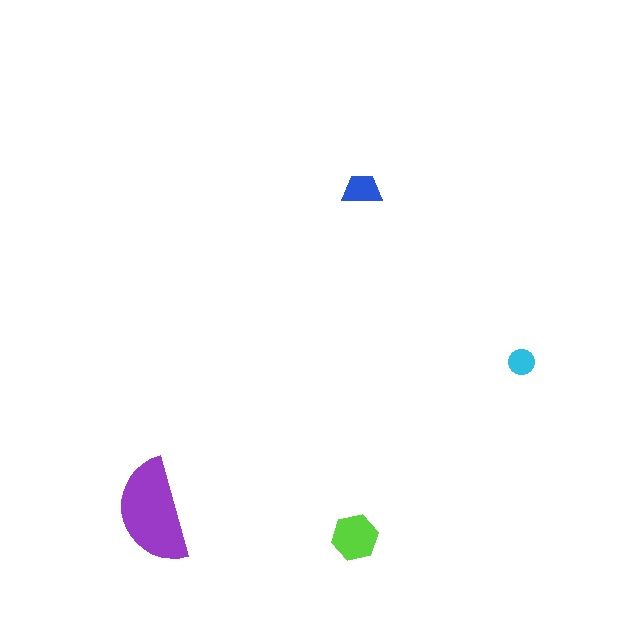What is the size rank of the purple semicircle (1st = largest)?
1st.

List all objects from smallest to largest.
The cyan circle, the blue trapezoid, the lime hexagon, the purple semicircle.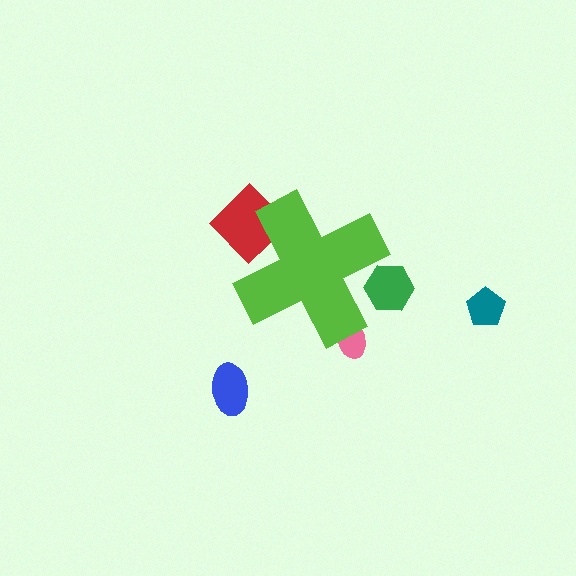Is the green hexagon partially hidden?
Yes, the green hexagon is partially hidden behind the lime cross.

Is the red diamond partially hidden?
Yes, the red diamond is partially hidden behind the lime cross.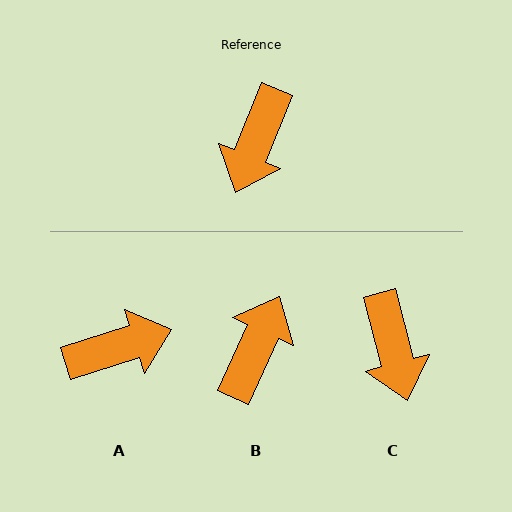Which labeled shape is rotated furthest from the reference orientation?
B, about 177 degrees away.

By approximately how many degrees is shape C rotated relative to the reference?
Approximately 36 degrees counter-clockwise.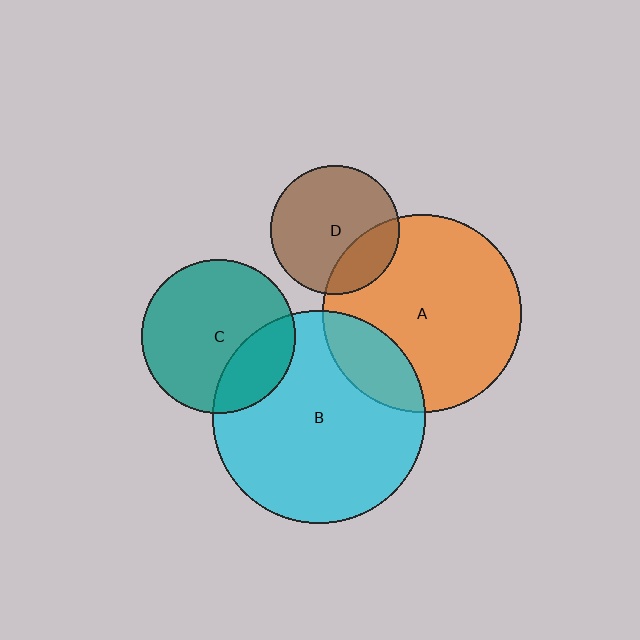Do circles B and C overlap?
Yes.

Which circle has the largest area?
Circle B (cyan).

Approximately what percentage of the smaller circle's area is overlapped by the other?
Approximately 25%.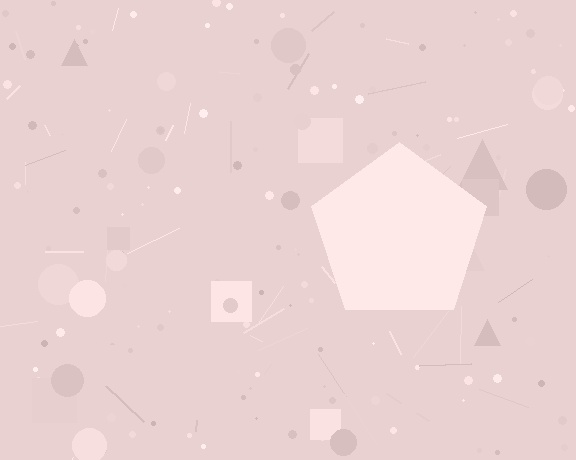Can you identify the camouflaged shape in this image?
The camouflaged shape is a pentagon.